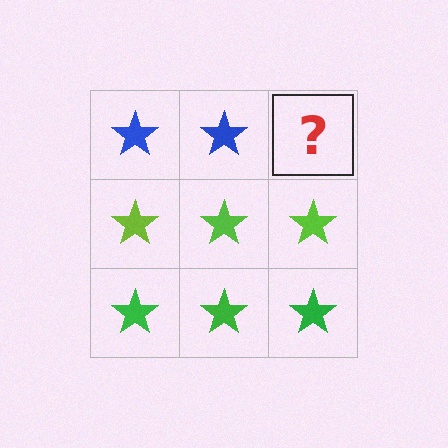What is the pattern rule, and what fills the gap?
The rule is that each row has a consistent color. The gap should be filled with a blue star.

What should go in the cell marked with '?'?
The missing cell should contain a blue star.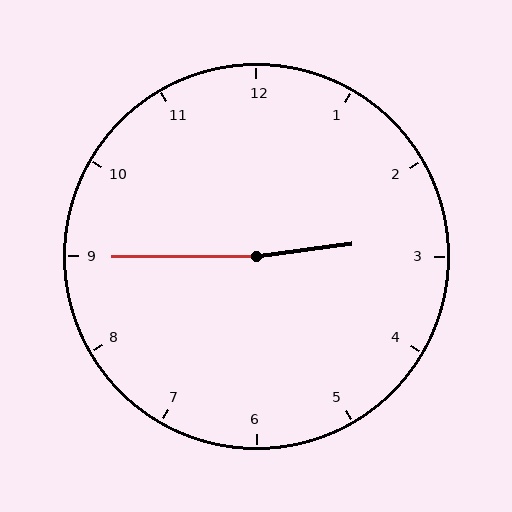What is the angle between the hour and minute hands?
Approximately 172 degrees.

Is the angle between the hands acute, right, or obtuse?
It is obtuse.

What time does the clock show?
2:45.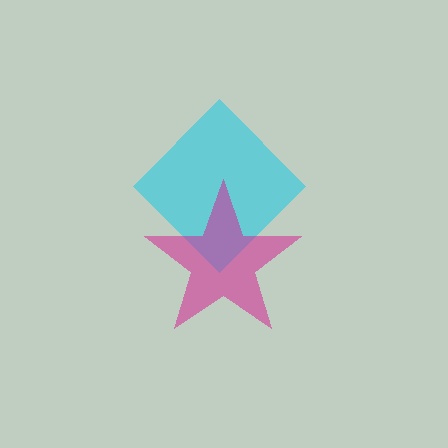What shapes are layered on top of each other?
The layered shapes are: a cyan diamond, a magenta star.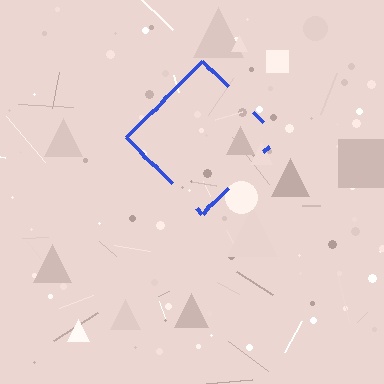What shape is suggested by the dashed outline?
The dashed outline suggests a diamond.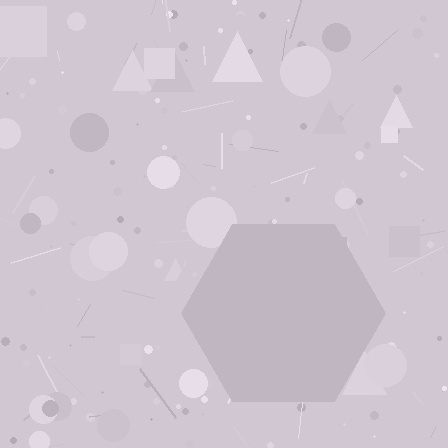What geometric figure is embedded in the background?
A hexagon is embedded in the background.